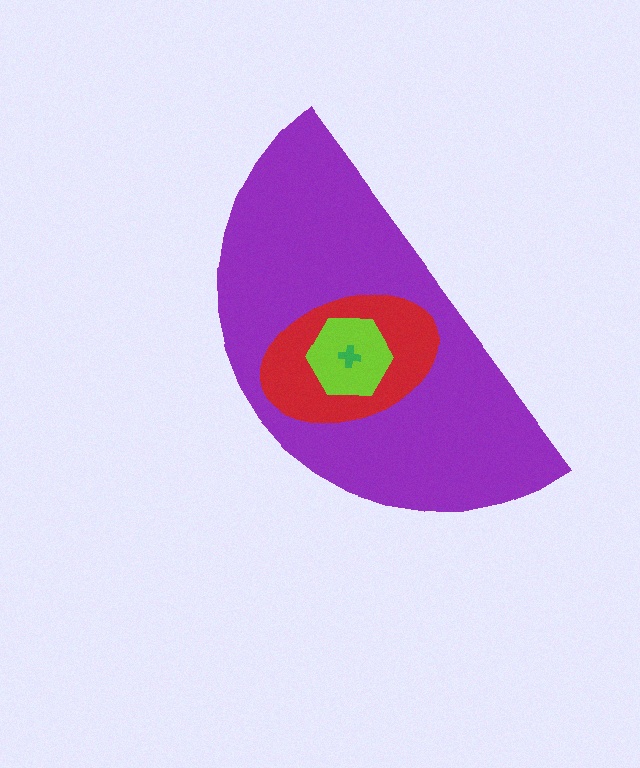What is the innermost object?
The green cross.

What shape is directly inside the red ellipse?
The lime hexagon.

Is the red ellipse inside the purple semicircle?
Yes.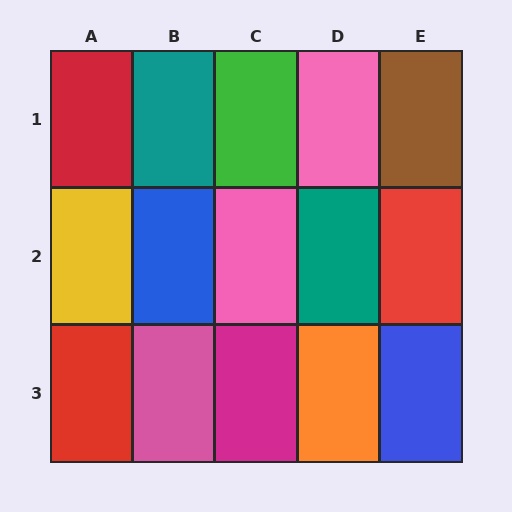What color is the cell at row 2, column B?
Blue.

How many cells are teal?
2 cells are teal.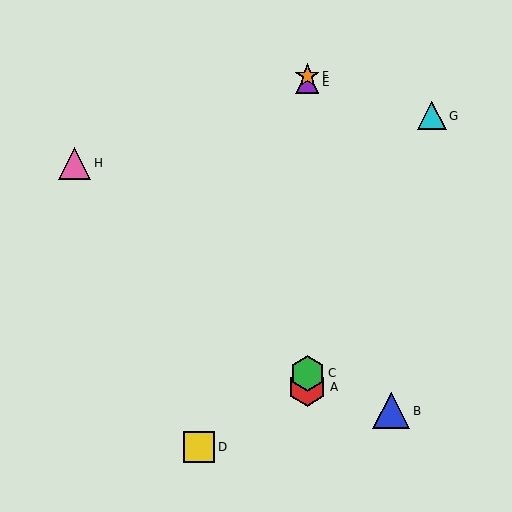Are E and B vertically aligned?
No, E is at x≈307 and B is at x≈391.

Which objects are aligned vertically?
Objects A, C, E, F are aligned vertically.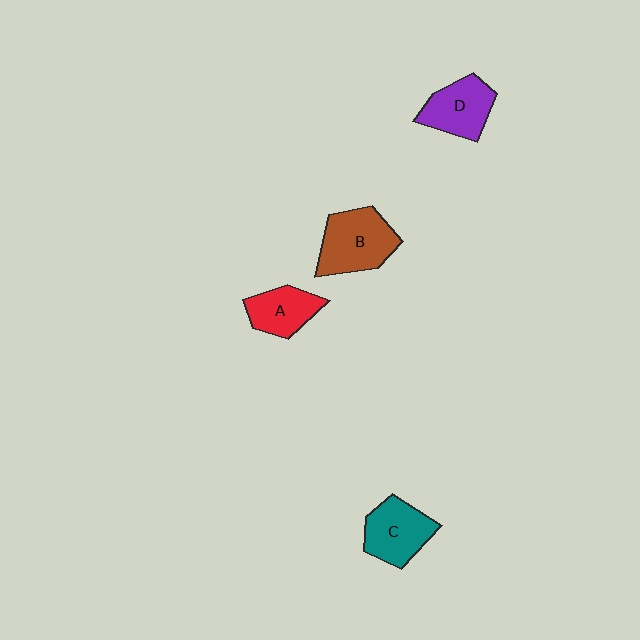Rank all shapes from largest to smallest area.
From largest to smallest: B (brown), C (teal), D (purple), A (red).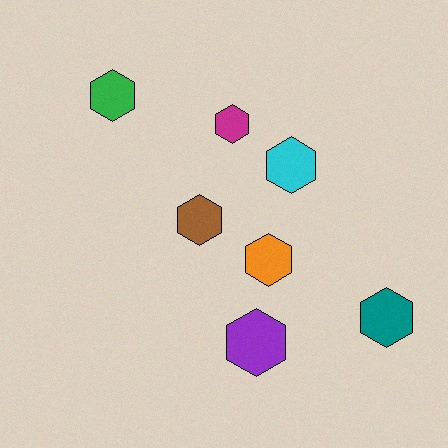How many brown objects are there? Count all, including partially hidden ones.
There is 1 brown object.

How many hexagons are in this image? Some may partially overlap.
There are 7 hexagons.